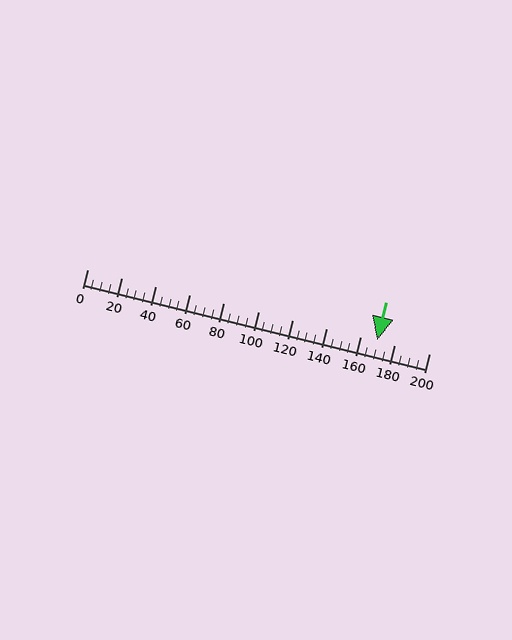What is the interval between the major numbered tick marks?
The major tick marks are spaced 20 units apart.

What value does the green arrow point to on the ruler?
The green arrow points to approximately 170.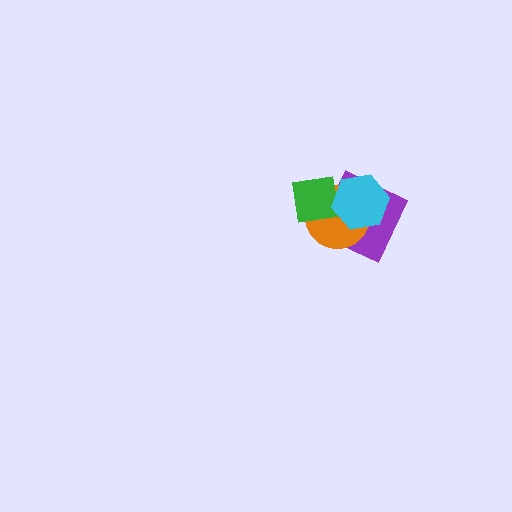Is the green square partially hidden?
Yes, it is partially covered by another shape.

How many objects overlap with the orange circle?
3 objects overlap with the orange circle.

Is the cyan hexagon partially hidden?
No, no other shape covers it.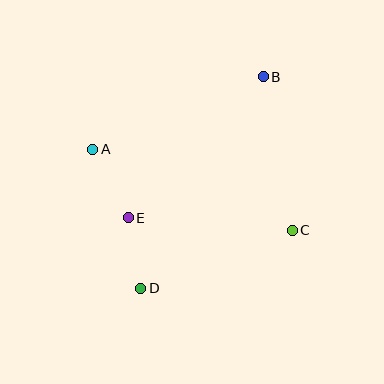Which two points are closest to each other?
Points D and E are closest to each other.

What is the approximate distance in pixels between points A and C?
The distance between A and C is approximately 215 pixels.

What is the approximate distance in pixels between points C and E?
The distance between C and E is approximately 164 pixels.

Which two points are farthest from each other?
Points B and D are farthest from each other.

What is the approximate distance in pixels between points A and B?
The distance between A and B is approximately 185 pixels.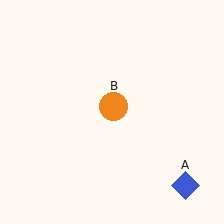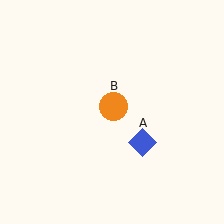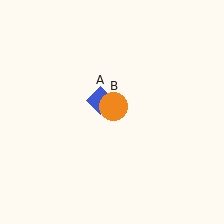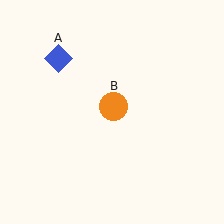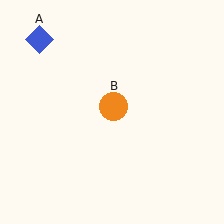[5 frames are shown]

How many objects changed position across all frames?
1 object changed position: blue diamond (object A).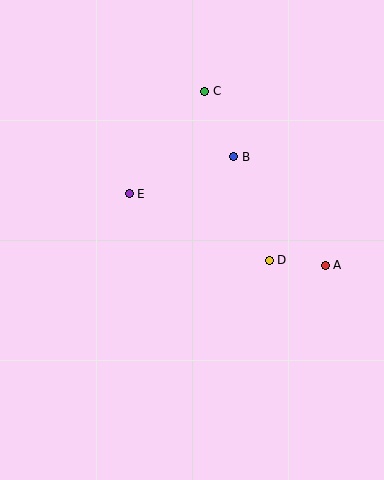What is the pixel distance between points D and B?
The distance between D and B is 109 pixels.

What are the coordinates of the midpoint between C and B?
The midpoint between C and B is at (219, 124).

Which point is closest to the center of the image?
Point E at (129, 194) is closest to the center.